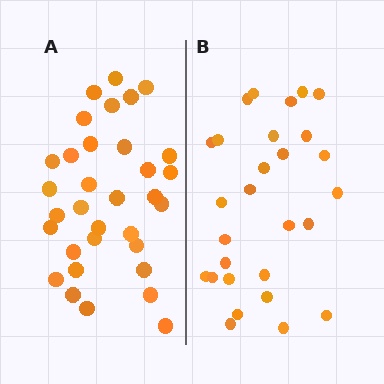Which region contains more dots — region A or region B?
Region A (the left region) has more dots.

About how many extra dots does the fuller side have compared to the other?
Region A has about 5 more dots than region B.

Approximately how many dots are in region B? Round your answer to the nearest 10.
About 30 dots. (The exact count is 28, which rounds to 30.)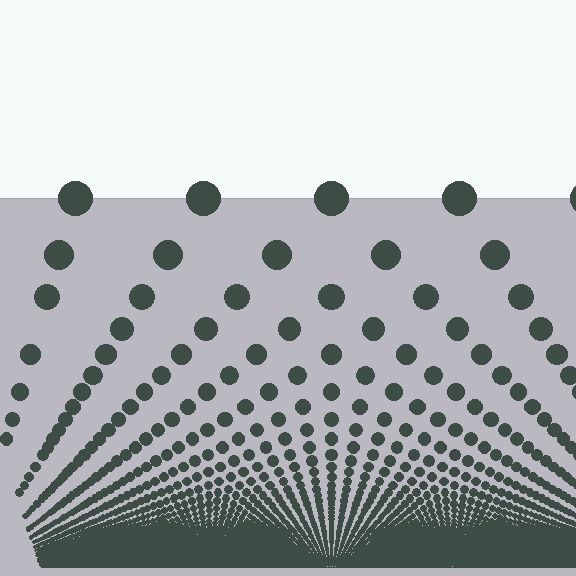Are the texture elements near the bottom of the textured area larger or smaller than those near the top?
Smaller. The gradient is inverted — elements near the bottom are smaller and denser.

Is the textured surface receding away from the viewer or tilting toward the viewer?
The surface appears to tilt toward the viewer. Texture elements get larger and sparser toward the top.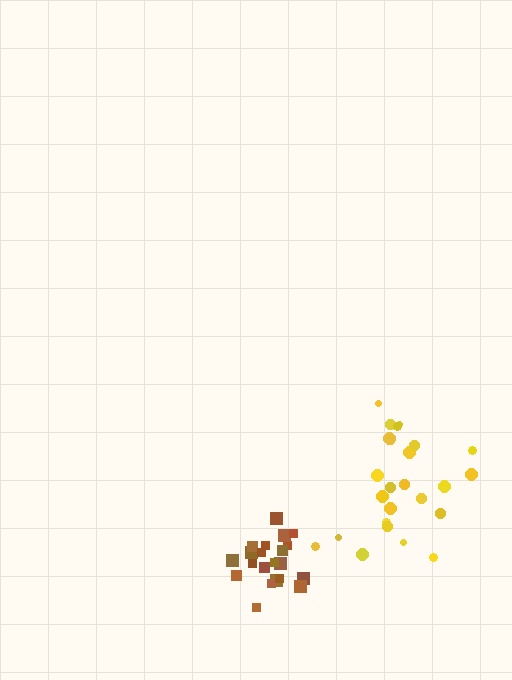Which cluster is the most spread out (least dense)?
Yellow.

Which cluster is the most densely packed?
Brown.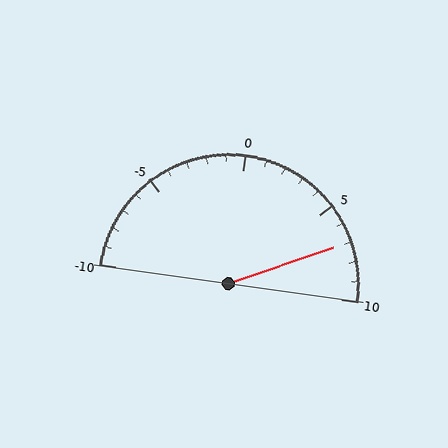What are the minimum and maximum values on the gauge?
The gauge ranges from -10 to 10.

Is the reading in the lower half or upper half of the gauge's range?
The reading is in the upper half of the range (-10 to 10).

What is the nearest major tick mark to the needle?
The nearest major tick mark is 5.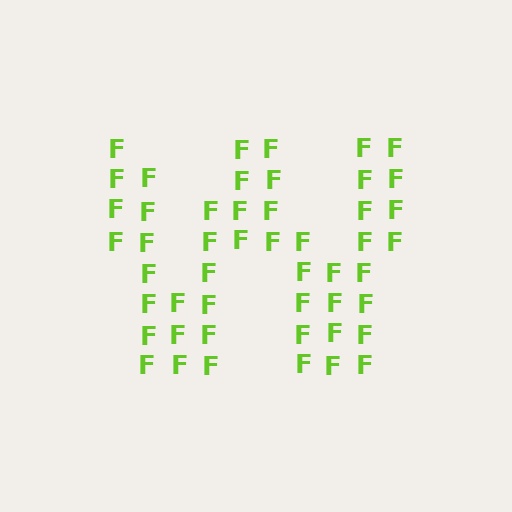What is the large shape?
The large shape is the letter W.